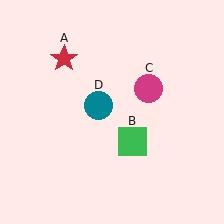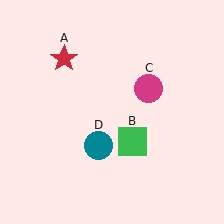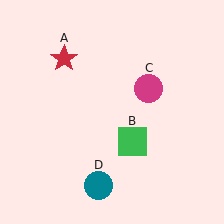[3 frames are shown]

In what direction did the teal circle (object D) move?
The teal circle (object D) moved down.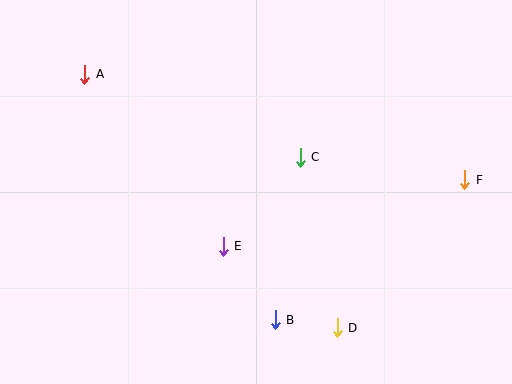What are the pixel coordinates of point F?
Point F is at (465, 180).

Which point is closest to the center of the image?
Point C at (300, 157) is closest to the center.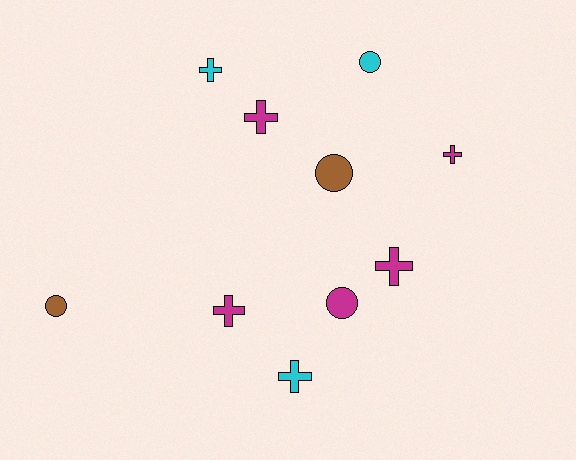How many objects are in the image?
There are 10 objects.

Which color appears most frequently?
Magenta, with 5 objects.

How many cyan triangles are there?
There are no cyan triangles.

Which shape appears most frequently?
Cross, with 6 objects.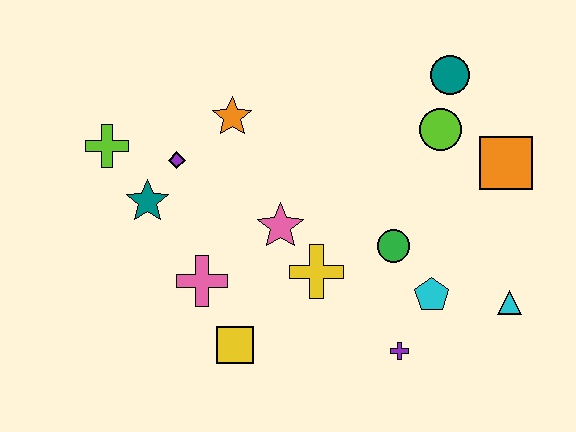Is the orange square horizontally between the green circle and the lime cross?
No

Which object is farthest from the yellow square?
The teal circle is farthest from the yellow square.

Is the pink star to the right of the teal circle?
No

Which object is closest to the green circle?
The cyan pentagon is closest to the green circle.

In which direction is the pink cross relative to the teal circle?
The pink cross is to the left of the teal circle.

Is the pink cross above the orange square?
No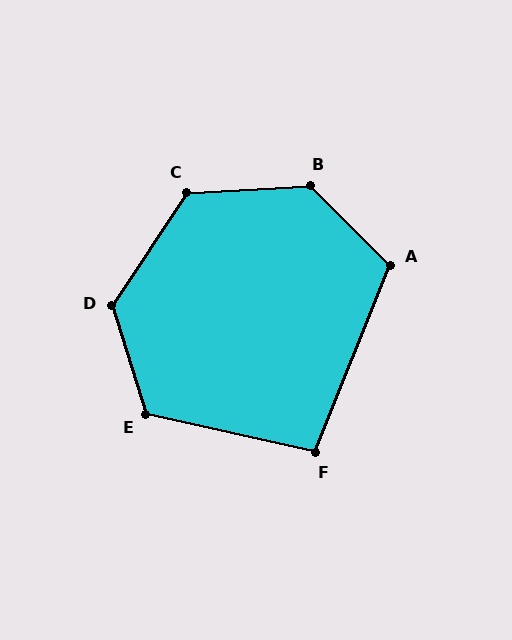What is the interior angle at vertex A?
Approximately 113 degrees (obtuse).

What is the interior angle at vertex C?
Approximately 127 degrees (obtuse).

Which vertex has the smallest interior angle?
F, at approximately 99 degrees.